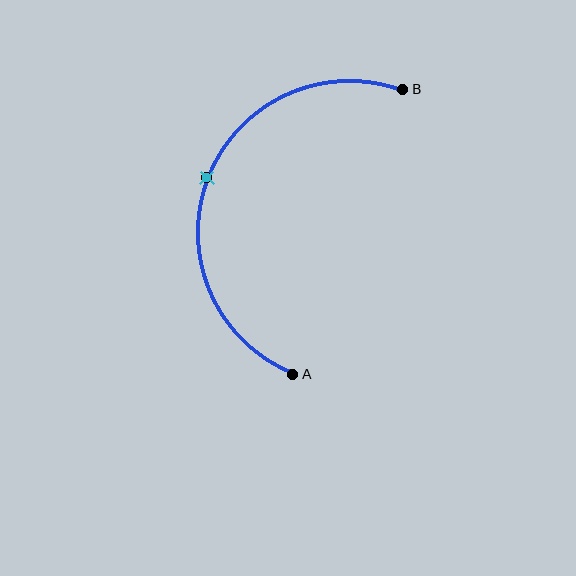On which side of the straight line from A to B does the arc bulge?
The arc bulges to the left of the straight line connecting A and B.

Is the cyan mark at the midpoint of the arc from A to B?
Yes. The cyan mark lies on the arc at equal arc-length from both A and B — it is the arc midpoint.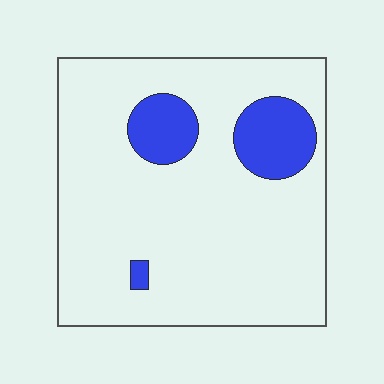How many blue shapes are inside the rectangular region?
3.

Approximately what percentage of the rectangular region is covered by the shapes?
Approximately 15%.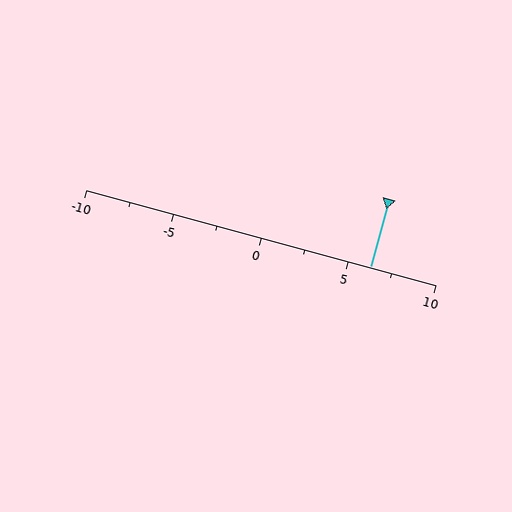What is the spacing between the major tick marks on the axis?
The major ticks are spaced 5 apart.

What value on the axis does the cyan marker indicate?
The marker indicates approximately 6.2.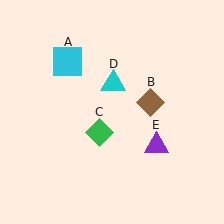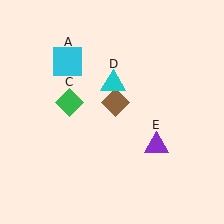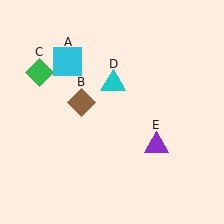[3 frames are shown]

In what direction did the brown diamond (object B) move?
The brown diamond (object B) moved left.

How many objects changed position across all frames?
2 objects changed position: brown diamond (object B), green diamond (object C).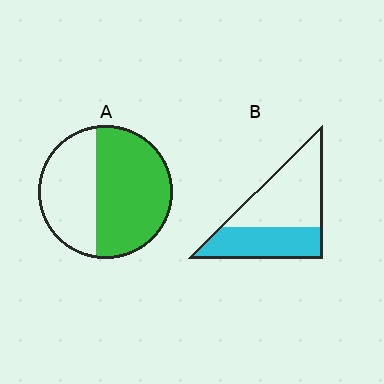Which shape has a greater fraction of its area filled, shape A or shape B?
Shape A.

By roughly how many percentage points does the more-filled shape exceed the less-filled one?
By roughly 15 percentage points (A over B).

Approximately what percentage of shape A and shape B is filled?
A is approximately 60% and B is approximately 40%.